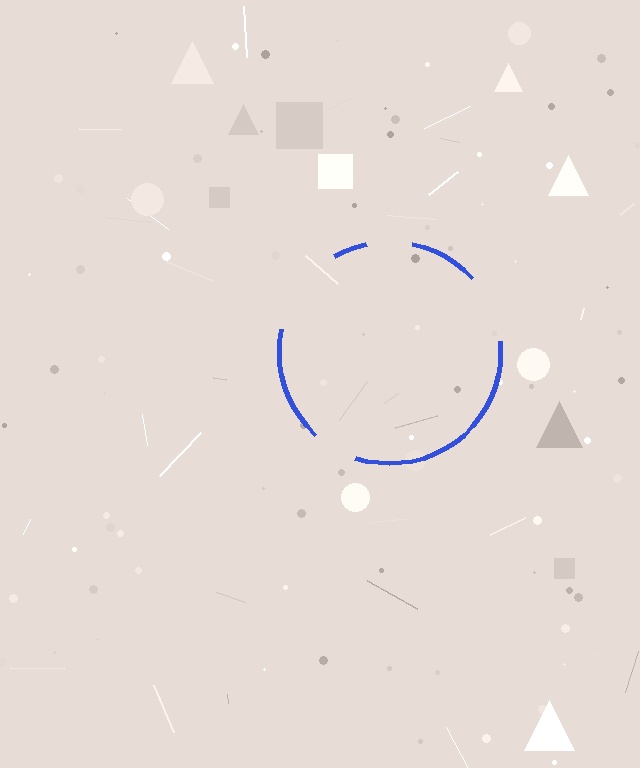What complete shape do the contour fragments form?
The contour fragments form a circle.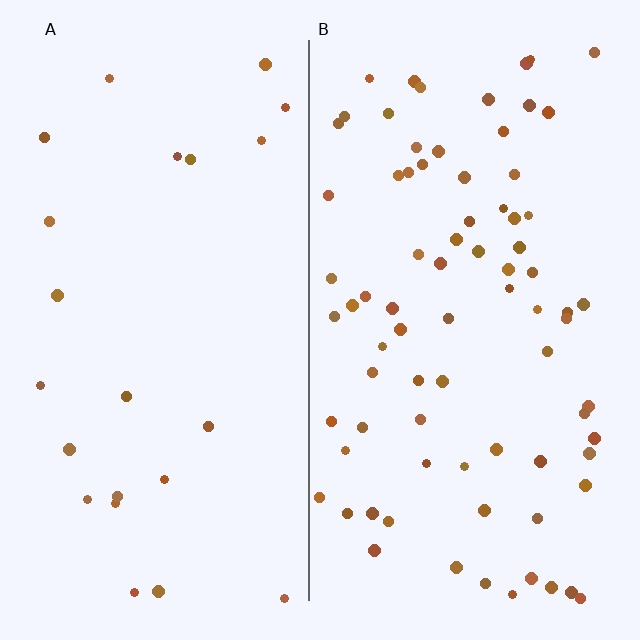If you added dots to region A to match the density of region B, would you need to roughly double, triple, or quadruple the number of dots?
Approximately triple.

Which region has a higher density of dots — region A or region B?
B (the right).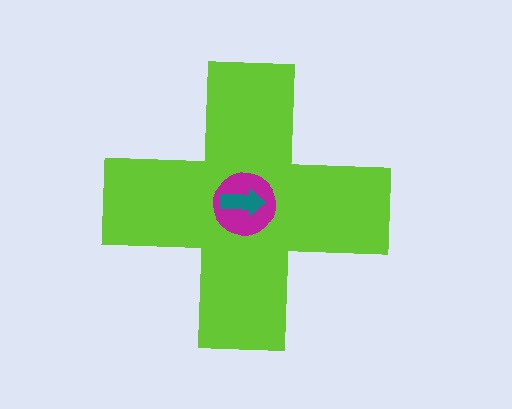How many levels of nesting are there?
3.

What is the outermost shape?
The lime cross.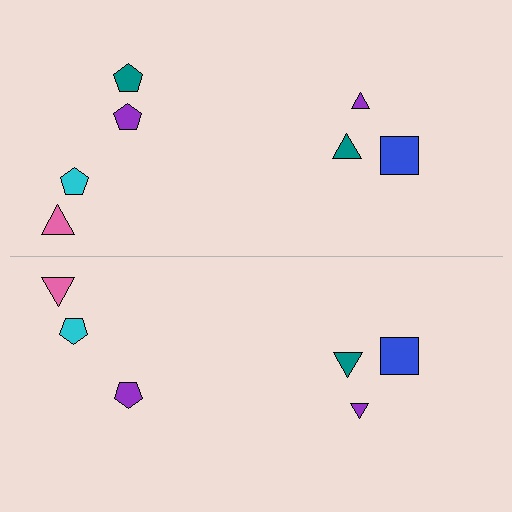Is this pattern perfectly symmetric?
No, the pattern is not perfectly symmetric. A teal pentagon is missing from the bottom side.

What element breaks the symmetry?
A teal pentagon is missing from the bottom side.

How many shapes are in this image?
There are 13 shapes in this image.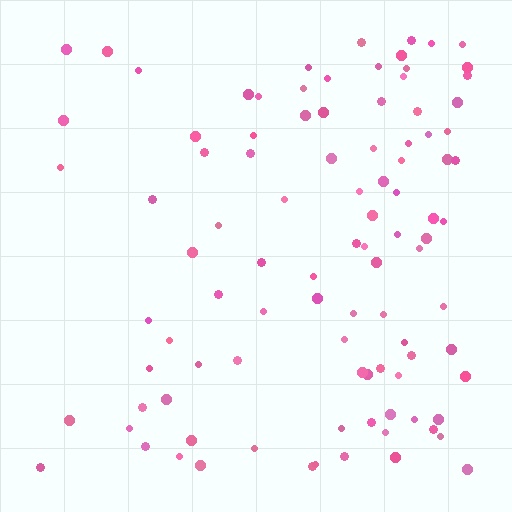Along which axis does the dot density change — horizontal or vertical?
Horizontal.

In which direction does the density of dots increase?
From left to right, with the right side densest.